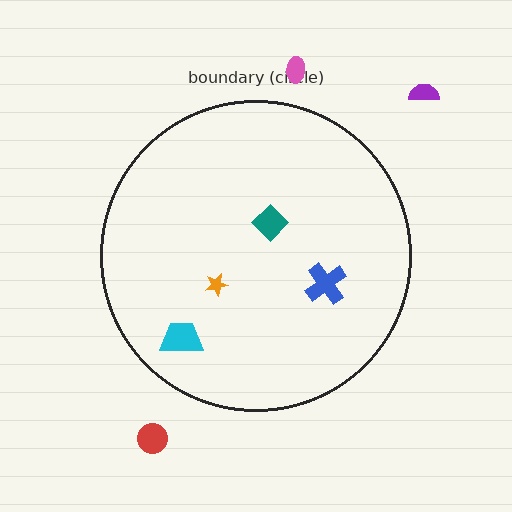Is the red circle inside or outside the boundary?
Outside.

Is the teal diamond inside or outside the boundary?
Inside.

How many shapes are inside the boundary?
4 inside, 3 outside.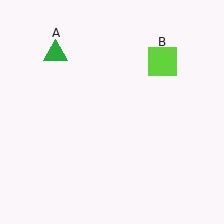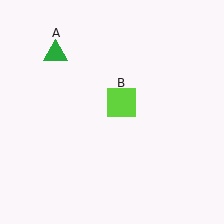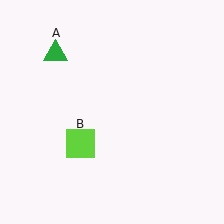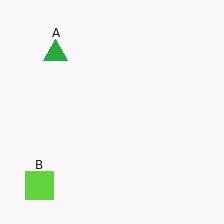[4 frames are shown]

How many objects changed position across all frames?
1 object changed position: lime square (object B).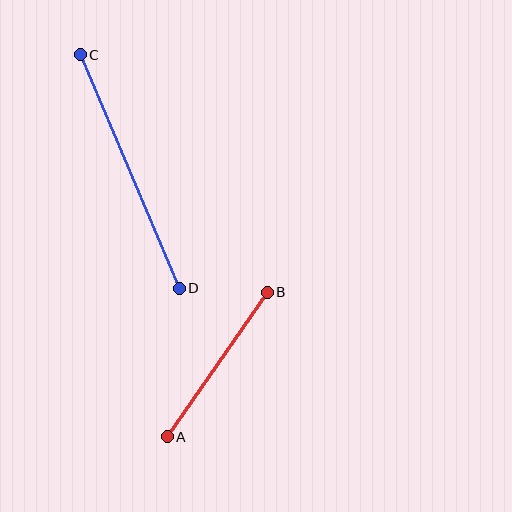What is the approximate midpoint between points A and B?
The midpoint is at approximately (217, 364) pixels.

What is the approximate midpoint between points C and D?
The midpoint is at approximately (130, 171) pixels.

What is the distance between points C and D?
The distance is approximately 254 pixels.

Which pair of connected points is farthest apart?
Points C and D are farthest apart.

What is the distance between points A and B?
The distance is approximately 176 pixels.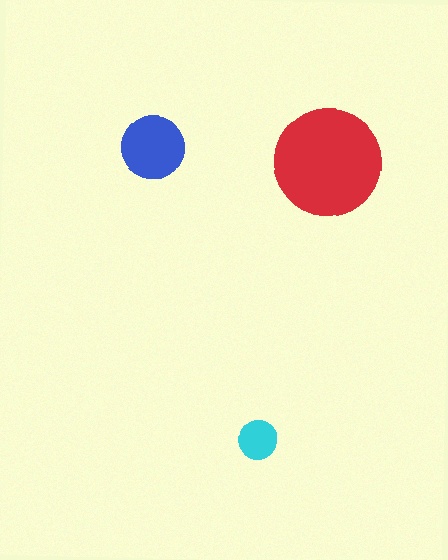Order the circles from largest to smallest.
the red one, the blue one, the cyan one.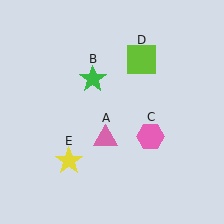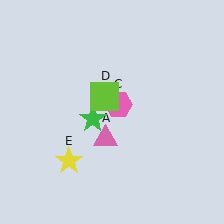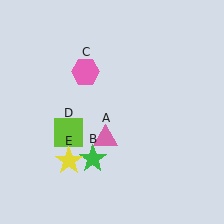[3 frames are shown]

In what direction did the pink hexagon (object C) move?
The pink hexagon (object C) moved up and to the left.